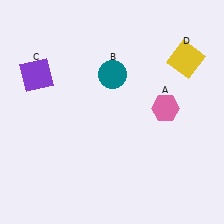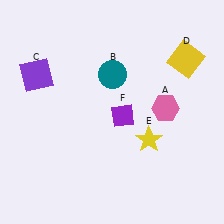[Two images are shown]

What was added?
A yellow star (E), a purple diamond (F) were added in Image 2.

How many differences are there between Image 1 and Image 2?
There are 2 differences between the two images.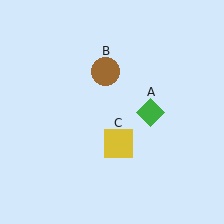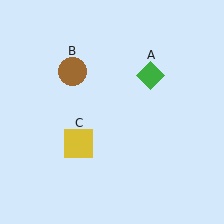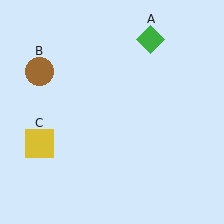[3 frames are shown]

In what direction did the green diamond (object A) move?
The green diamond (object A) moved up.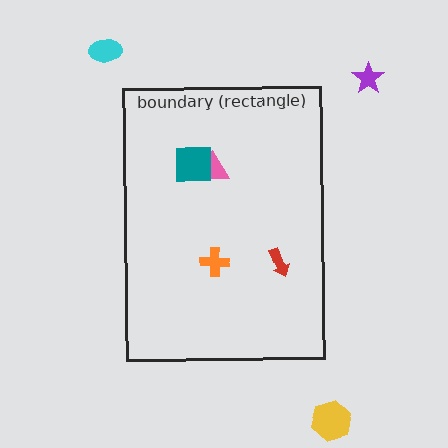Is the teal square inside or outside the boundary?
Inside.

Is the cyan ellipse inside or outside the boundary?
Outside.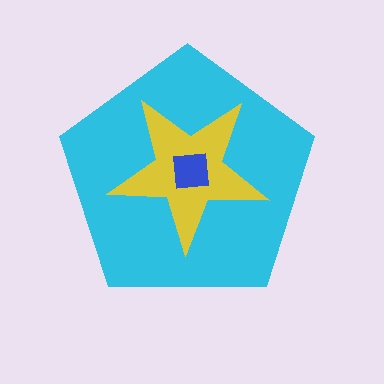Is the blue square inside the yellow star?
Yes.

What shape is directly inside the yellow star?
The blue square.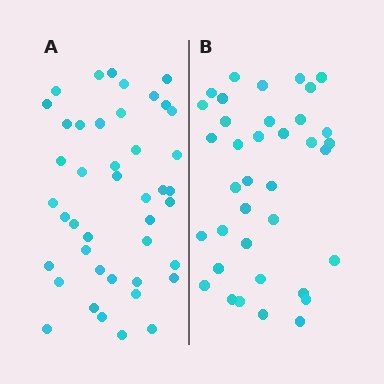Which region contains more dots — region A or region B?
Region A (the left region) has more dots.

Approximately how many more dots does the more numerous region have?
Region A has about 6 more dots than region B.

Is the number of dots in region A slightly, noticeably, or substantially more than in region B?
Region A has only slightly more — the two regions are fairly close. The ratio is roughly 1.2 to 1.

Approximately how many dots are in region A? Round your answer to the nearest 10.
About 40 dots. (The exact count is 43, which rounds to 40.)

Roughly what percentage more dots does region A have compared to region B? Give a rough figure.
About 15% more.